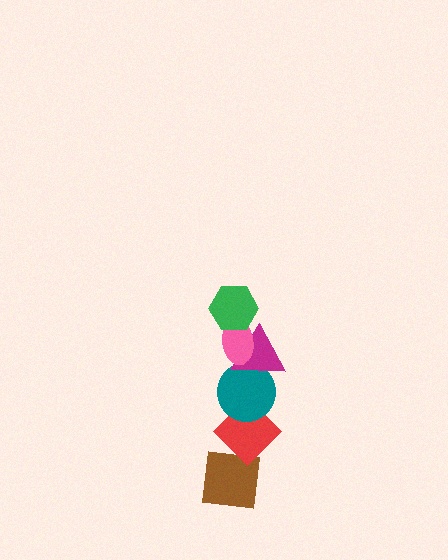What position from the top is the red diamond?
The red diamond is 5th from the top.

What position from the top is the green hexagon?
The green hexagon is 1st from the top.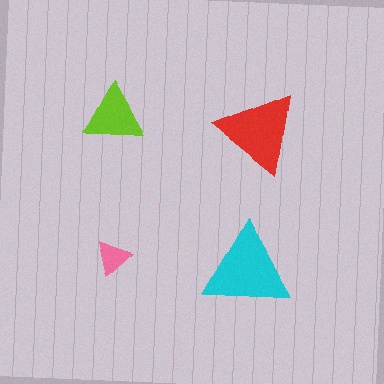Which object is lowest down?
The cyan triangle is bottommost.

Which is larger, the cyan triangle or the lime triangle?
The cyan one.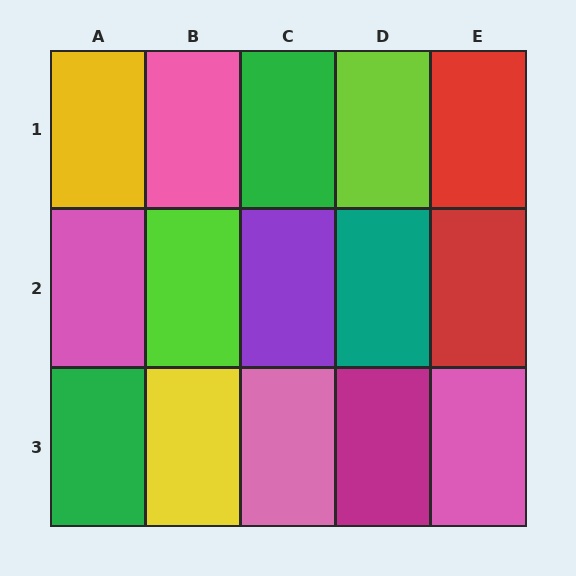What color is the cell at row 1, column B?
Pink.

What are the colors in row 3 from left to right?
Green, yellow, pink, magenta, pink.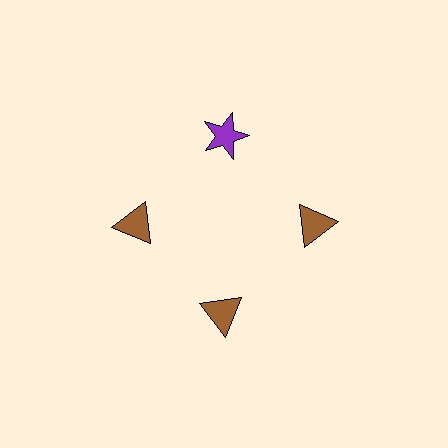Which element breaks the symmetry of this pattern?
The purple star at roughly the 12 o'clock position breaks the symmetry. All other shapes are brown triangles.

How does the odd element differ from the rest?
It differs in both color (purple instead of brown) and shape (star instead of triangle).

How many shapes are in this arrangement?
There are 4 shapes arranged in a ring pattern.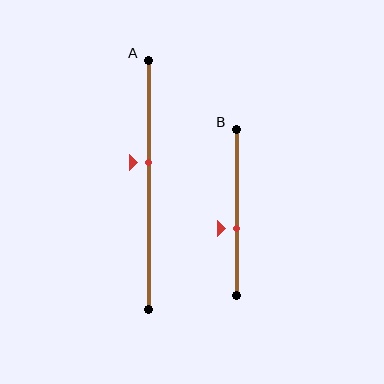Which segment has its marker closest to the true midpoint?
Segment A has its marker closest to the true midpoint.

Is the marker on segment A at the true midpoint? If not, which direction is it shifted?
No, the marker on segment A is shifted upward by about 9% of the segment length.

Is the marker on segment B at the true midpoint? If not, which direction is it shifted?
No, the marker on segment B is shifted downward by about 10% of the segment length.